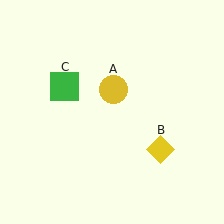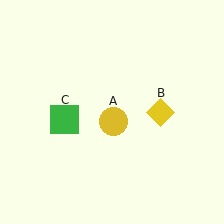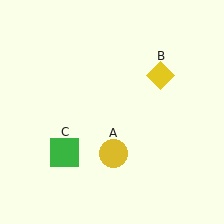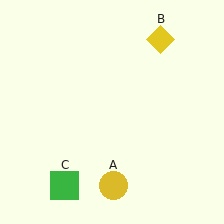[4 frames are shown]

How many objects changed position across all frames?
3 objects changed position: yellow circle (object A), yellow diamond (object B), green square (object C).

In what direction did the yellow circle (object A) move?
The yellow circle (object A) moved down.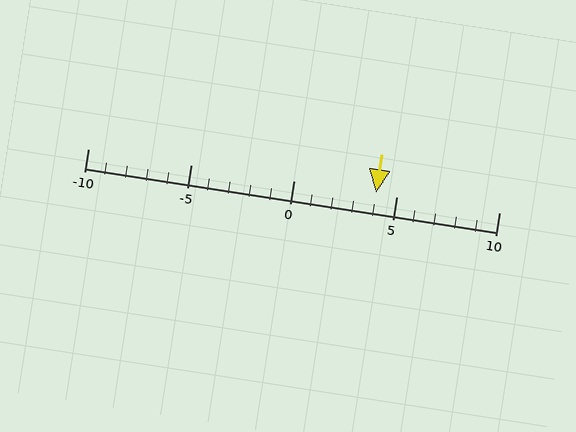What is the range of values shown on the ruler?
The ruler shows values from -10 to 10.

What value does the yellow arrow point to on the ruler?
The yellow arrow points to approximately 4.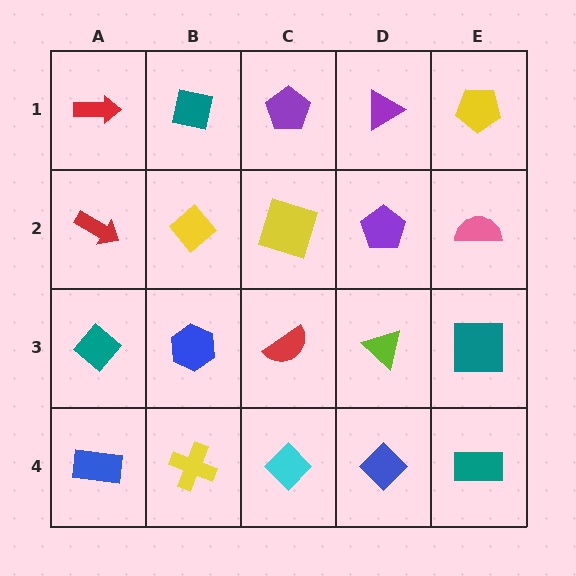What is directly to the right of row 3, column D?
A teal square.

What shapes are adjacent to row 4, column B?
A blue hexagon (row 3, column B), a blue rectangle (row 4, column A), a cyan diamond (row 4, column C).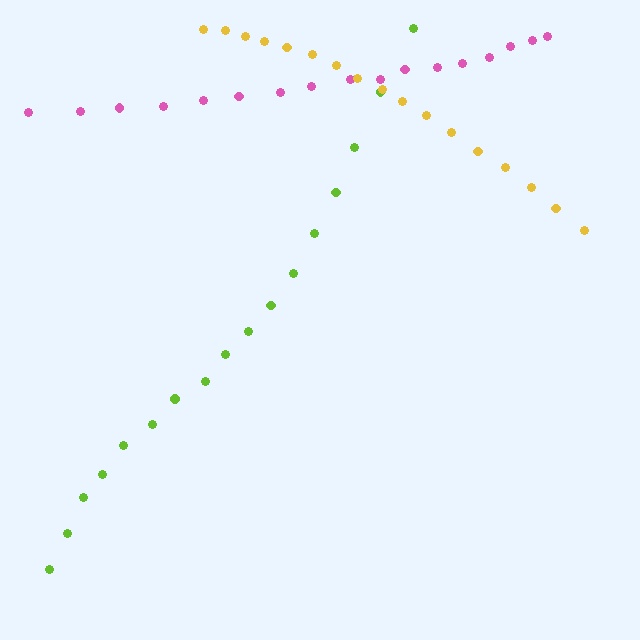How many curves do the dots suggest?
There are 3 distinct paths.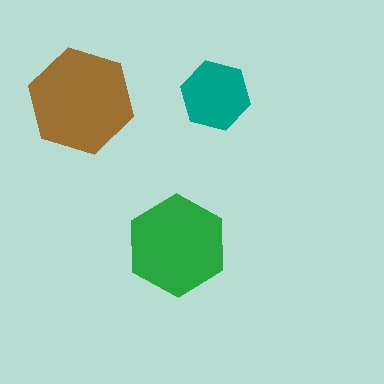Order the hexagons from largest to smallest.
the brown one, the green one, the teal one.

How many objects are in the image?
There are 3 objects in the image.